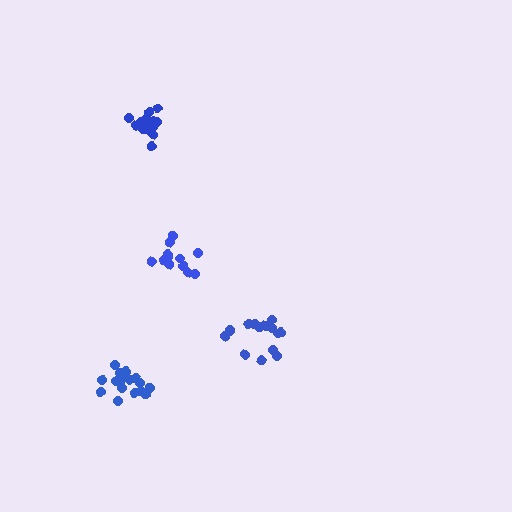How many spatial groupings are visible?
There are 4 spatial groupings.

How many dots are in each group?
Group 1: 12 dots, Group 2: 18 dots, Group 3: 17 dots, Group 4: 16 dots (63 total).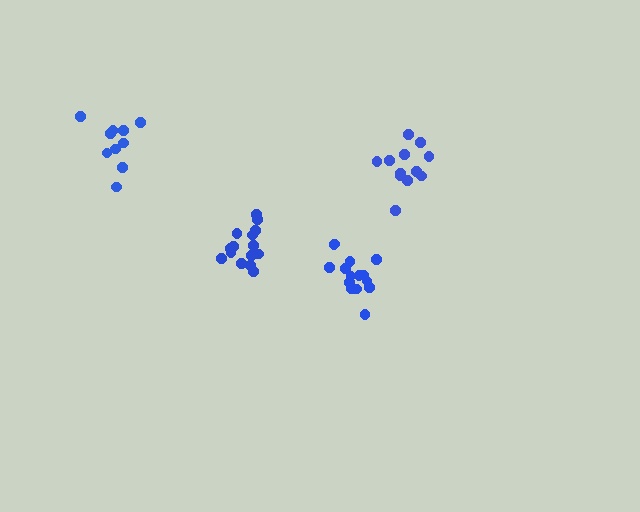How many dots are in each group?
Group 1: 15 dots, Group 2: 12 dots, Group 3: 10 dots, Group 4: 16 dots (53 total).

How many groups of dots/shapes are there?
There are 4 groups.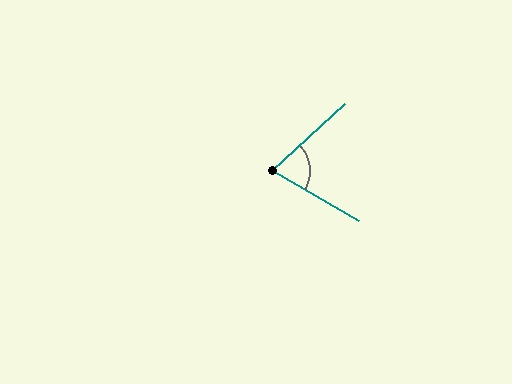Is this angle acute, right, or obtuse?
It is acute.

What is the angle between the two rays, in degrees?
Approximately 73 degrees.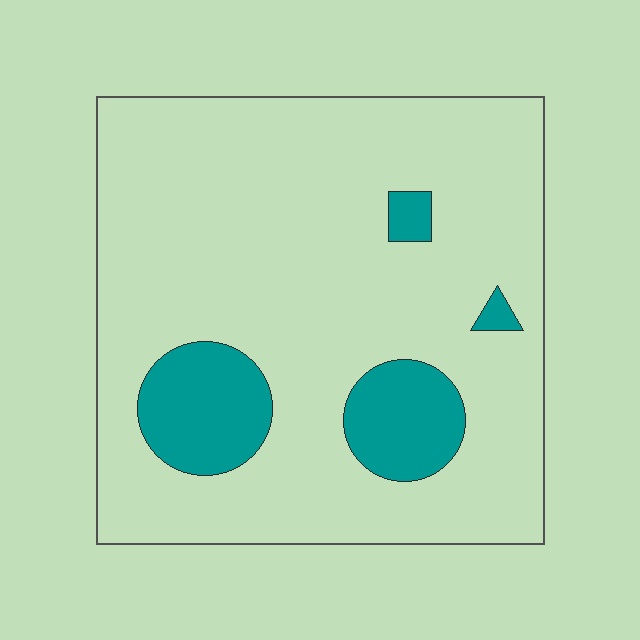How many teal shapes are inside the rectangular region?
4.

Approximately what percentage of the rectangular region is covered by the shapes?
Approximately 15%.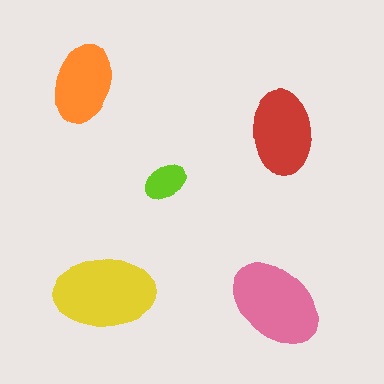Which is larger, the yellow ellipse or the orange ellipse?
The yellow one.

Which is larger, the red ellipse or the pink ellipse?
The pink one.